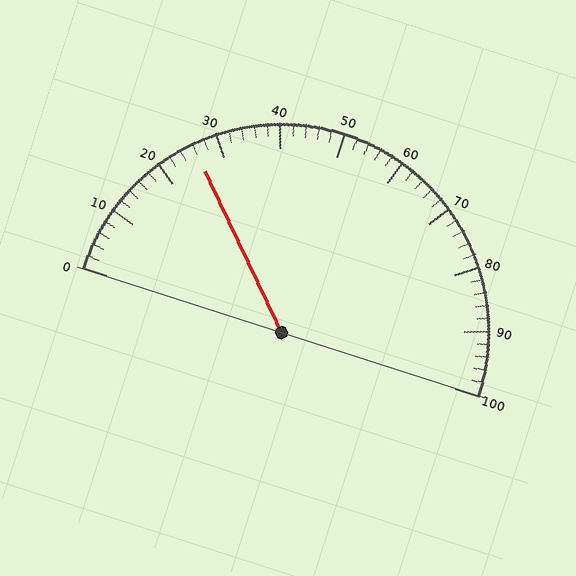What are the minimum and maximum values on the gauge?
The gauge ranges from 0 to 100.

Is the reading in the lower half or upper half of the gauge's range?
The reading is in the lower half of the range (0 to 100).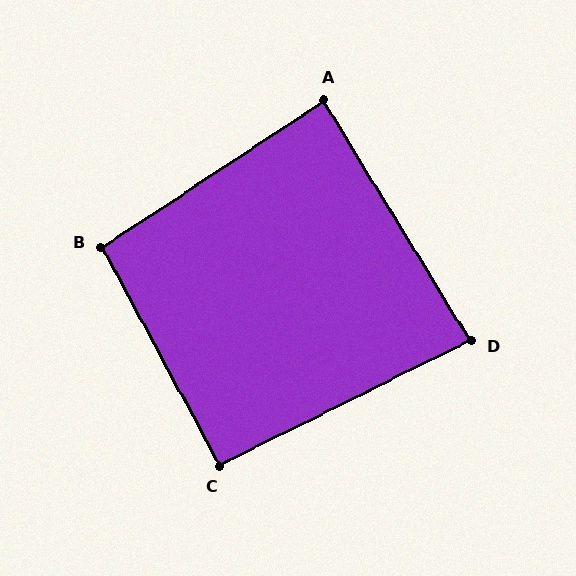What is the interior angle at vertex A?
Approximately 88 degrees (approximately right).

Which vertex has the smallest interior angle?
D, at approximately 85 degrees.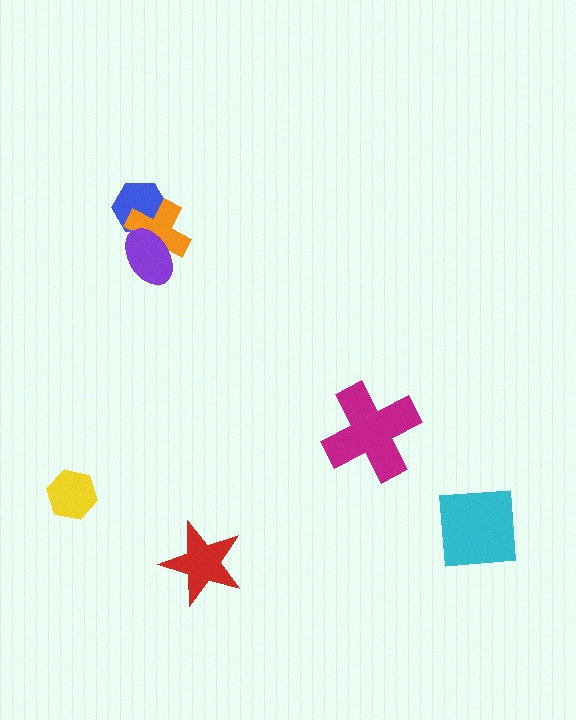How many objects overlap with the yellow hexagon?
0 objects overlap with the yellow hexagon.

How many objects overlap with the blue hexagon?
2 objects overlap with the blue hexagon.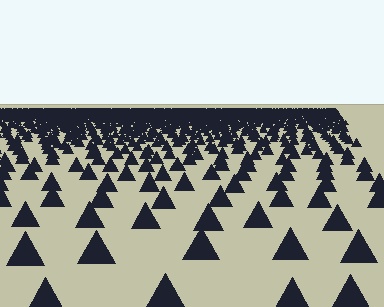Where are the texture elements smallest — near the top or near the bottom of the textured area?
Near the top.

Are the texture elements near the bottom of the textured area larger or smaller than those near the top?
Larger. Near the bottom, elements are closer to the viewer and appear at a bigger on-screen size.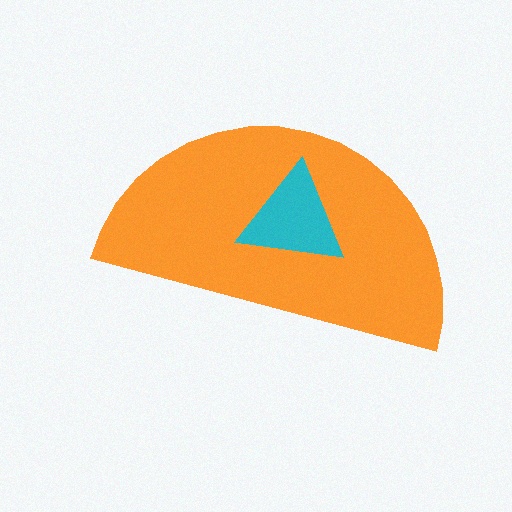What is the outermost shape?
The orange semicircle.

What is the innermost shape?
The cyan triangle.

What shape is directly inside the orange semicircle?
The cyan triangle.